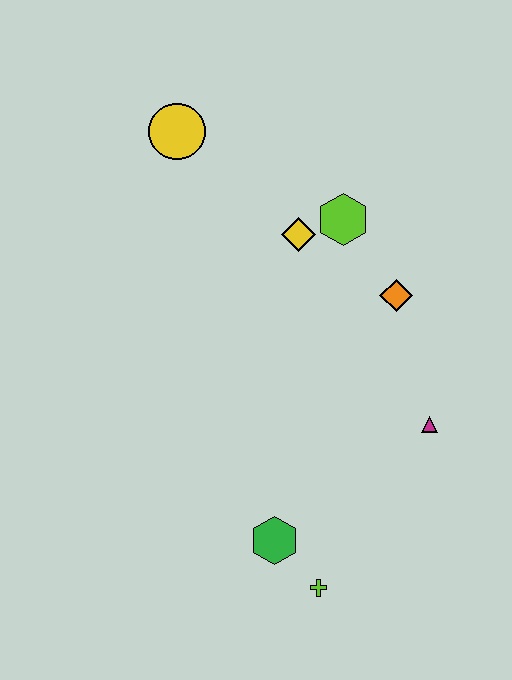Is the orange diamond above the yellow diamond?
No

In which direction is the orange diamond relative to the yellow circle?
The orange diamond is to the right of the yellow circle.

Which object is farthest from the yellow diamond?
The lime cross is farthest from the yellow diamond.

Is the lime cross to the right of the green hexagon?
Yes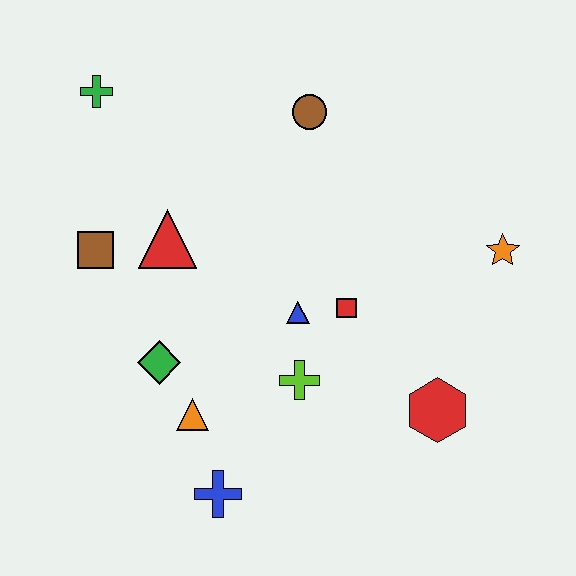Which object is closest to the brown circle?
The red triangle is closest to the brown circle.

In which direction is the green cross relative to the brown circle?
The green cross is to the left of the brown circle.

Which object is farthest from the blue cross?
The green cross is farthest from the blue cross.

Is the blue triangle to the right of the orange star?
No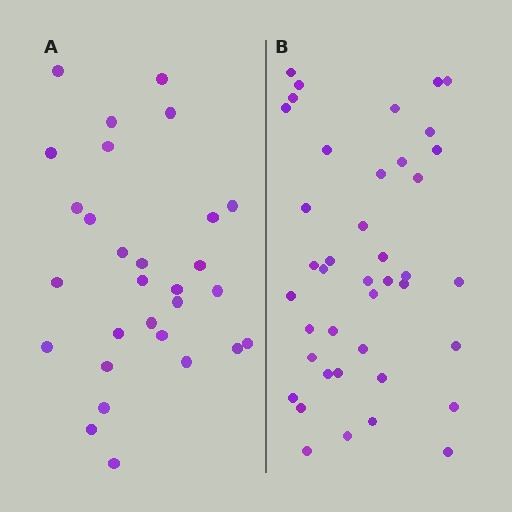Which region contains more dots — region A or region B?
Region B (the right region) has more dots.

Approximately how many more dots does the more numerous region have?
Region B has roughly 12 or so more dots than region A.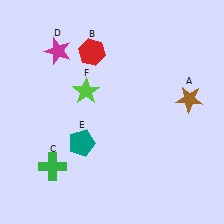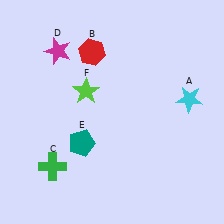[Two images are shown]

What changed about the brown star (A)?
In Image 1, A is brown. In Image 2, it changed to cyan.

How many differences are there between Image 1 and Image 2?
There is 1 difference between the two images.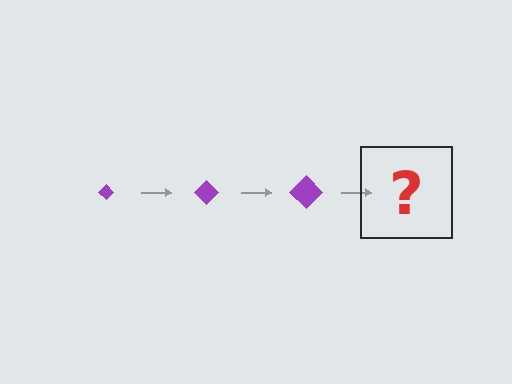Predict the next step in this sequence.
The next step is a purple diamond, larger than the previous one.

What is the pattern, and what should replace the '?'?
The pattern is that the diamond gets progressively larger each step. The '?' should be a purple diamond, larger than the previous one.